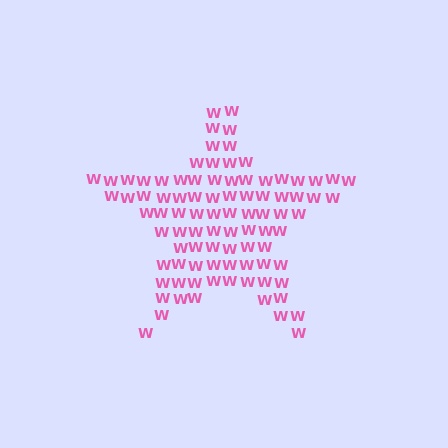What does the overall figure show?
The overall figure shows a star.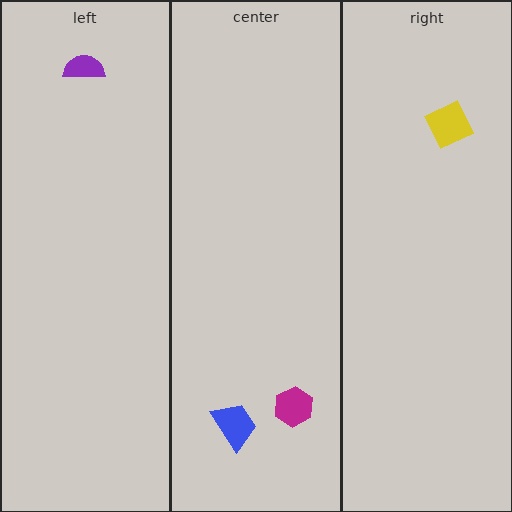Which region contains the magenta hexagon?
The center region.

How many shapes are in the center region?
2.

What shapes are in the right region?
The yellow diamond.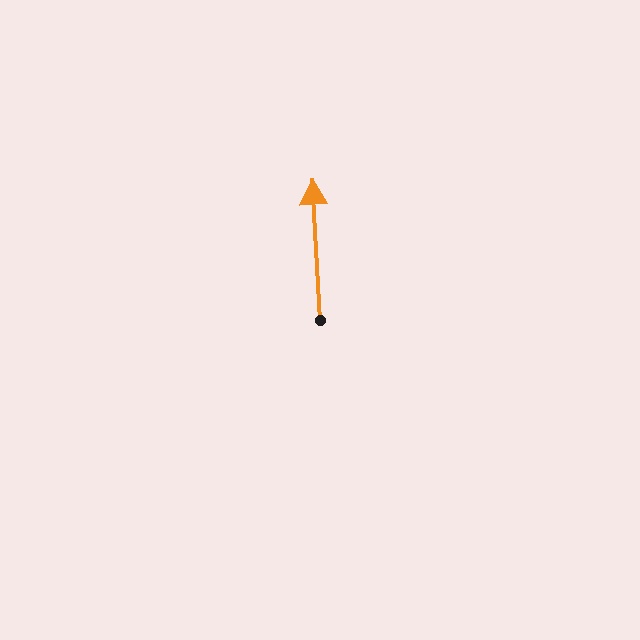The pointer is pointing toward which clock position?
Roughly 12 o'clock.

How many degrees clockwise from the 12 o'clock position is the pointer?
Approximately 357 degrees.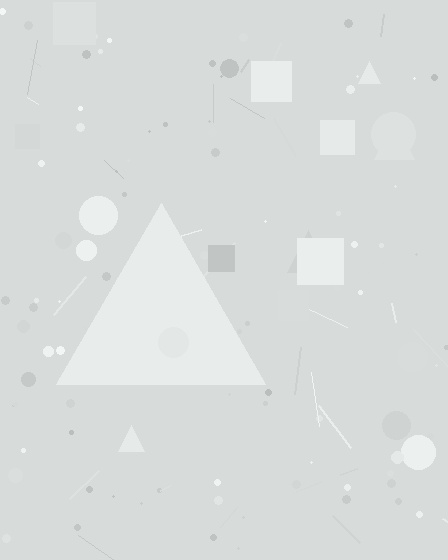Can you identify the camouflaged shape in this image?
The camouflaged shape is a triangle.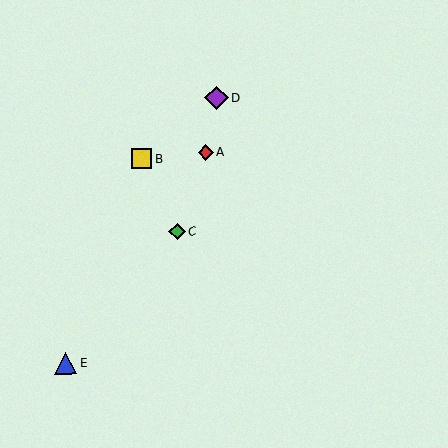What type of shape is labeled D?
Shape D is a purple diamond.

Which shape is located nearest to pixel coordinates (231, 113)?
The purple diamond (labeled D) at (216, 98) is nearest to that location.